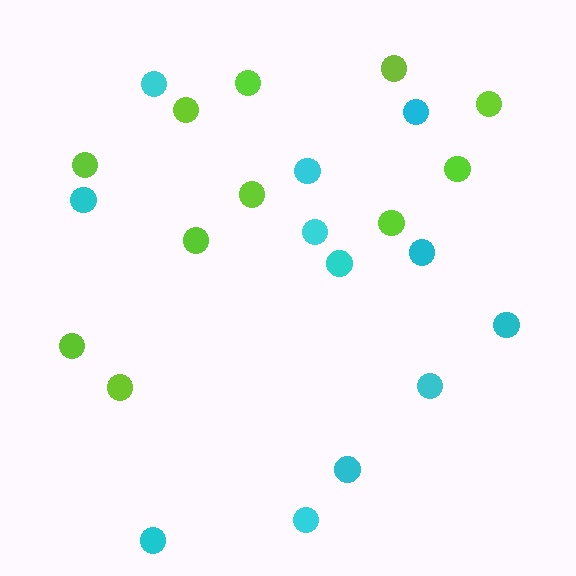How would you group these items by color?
There are 2 groups: one group of cyan circles (12) and one group of lime circles (11).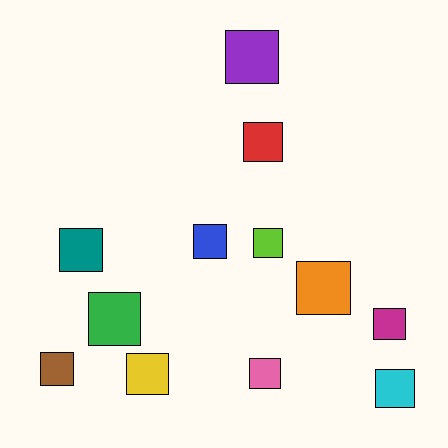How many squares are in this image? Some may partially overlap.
There are 12 squares.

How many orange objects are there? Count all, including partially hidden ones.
There is 1 orange object.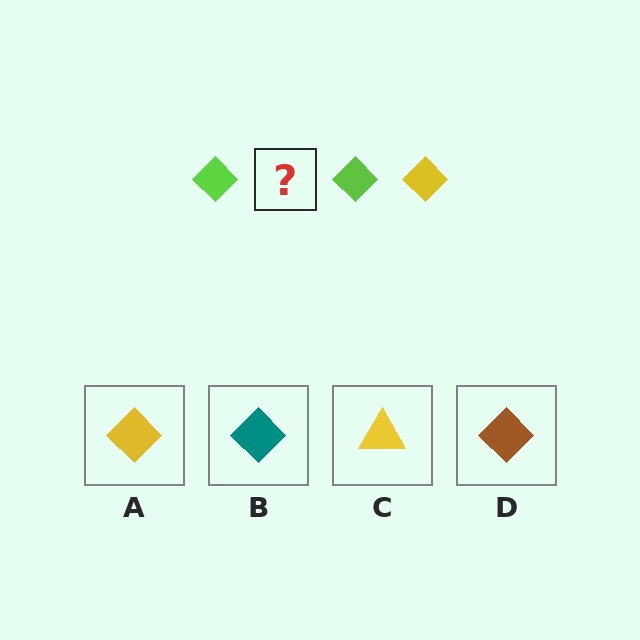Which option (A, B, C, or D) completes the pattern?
A.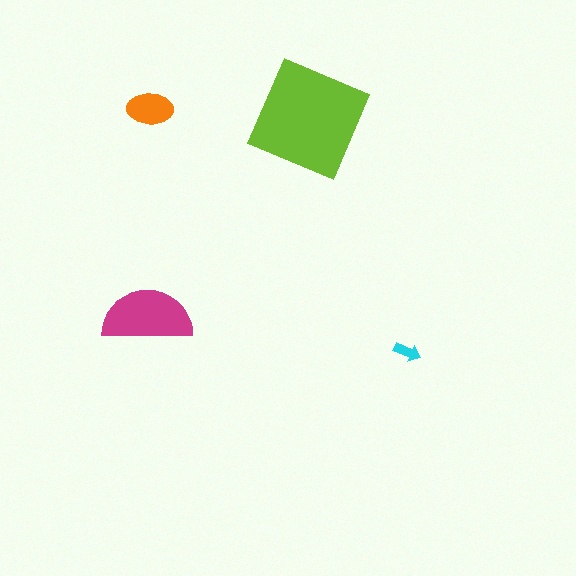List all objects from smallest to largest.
The cyan arrow, the orange ellipse, the magenta semicircle, the lime square.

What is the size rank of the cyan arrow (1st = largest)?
4th.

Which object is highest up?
The orange ellipse is topmost.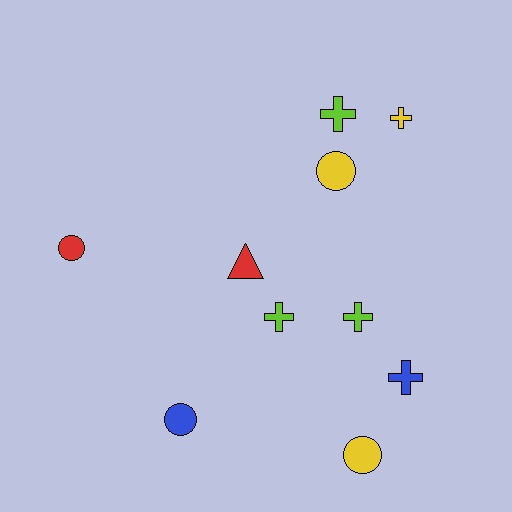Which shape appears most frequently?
Cross, with 5 objects.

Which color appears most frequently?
Yellow, with 3 objects.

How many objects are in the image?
There are 10 objects.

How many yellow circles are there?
There are 2 yellow circles.